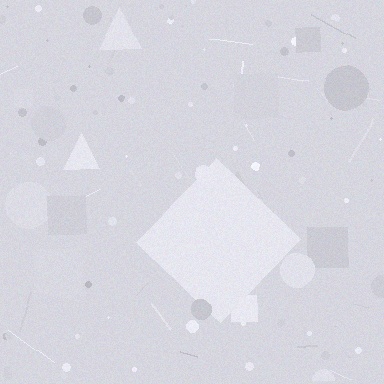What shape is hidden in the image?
A diamond is hidden in the image.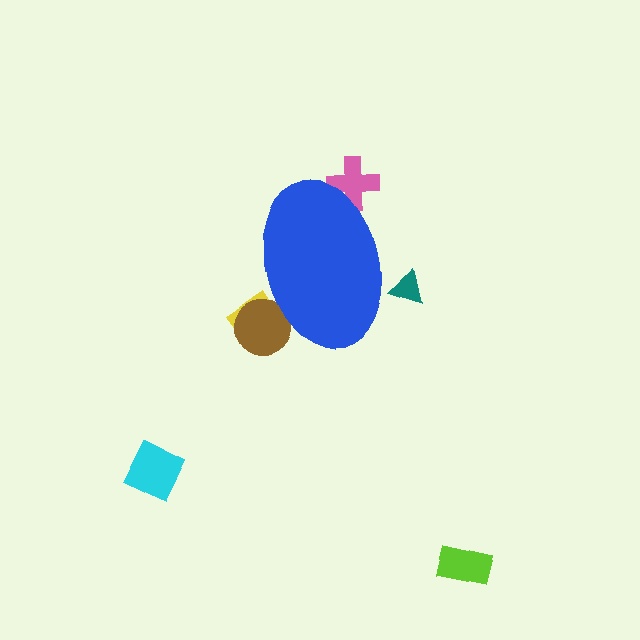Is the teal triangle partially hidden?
Yes, the teal triangle is partially hidden behind the blue ellipse.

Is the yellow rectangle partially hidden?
Yes, the yellow rectangle is partially hidden behind the blue ellipse.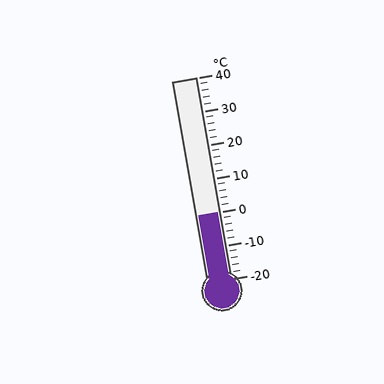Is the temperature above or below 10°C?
The temperature is below 10°C.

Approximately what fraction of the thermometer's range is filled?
The thermometer is filled to approximately 35% of its range.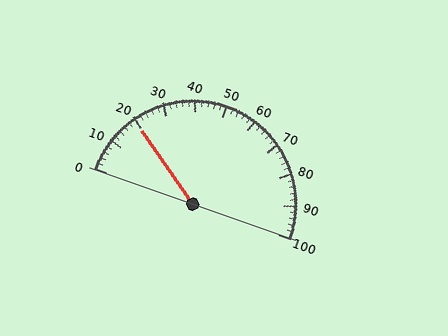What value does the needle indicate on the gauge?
The needle indicates approximately 20.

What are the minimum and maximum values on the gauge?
The gauge ranges from 0 to 100.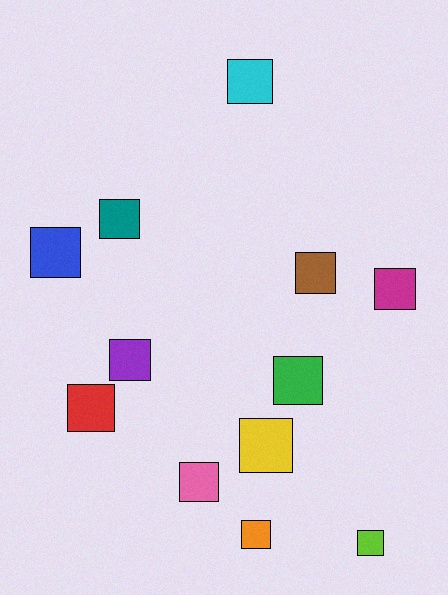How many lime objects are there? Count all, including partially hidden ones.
There is 1 lime object.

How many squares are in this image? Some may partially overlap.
There are 12 squares.